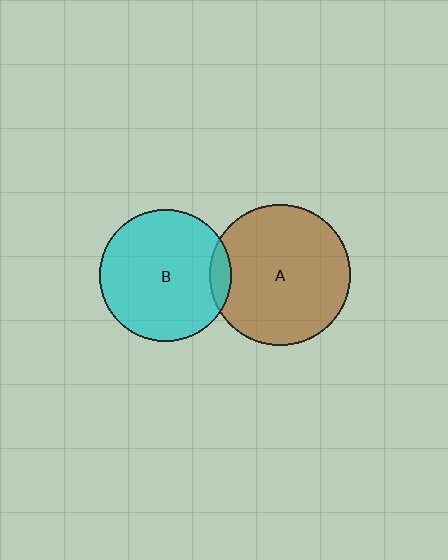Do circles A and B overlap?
Yes.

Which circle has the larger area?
Circle A (brown).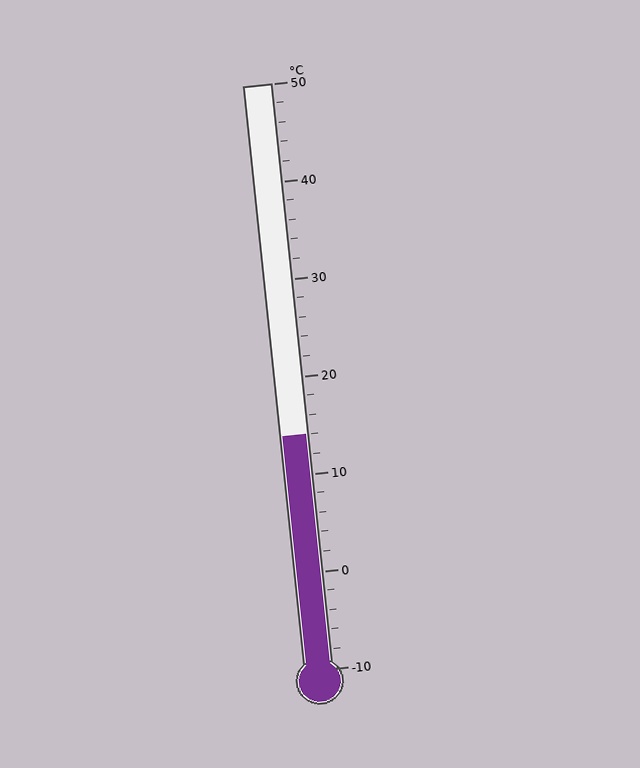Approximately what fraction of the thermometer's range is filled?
The thermometer is filled to approximately 40% of its range.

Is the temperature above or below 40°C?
The temperature is below 40°C.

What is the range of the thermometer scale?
The thermometer scale ranges from -10°C to 50°C.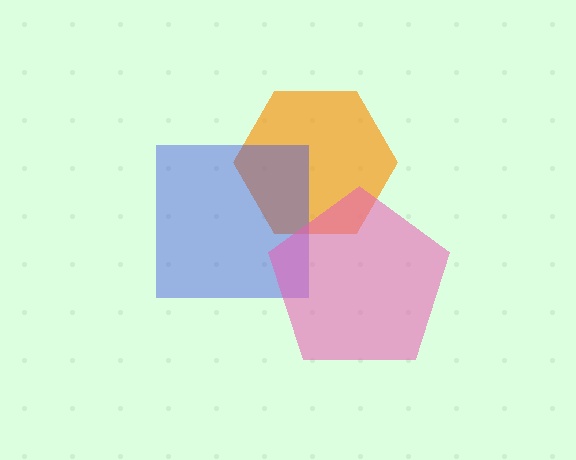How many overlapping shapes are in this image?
There are 3 overlapping shapes in the image.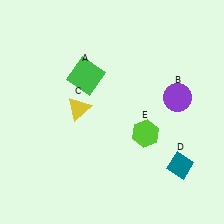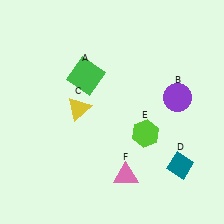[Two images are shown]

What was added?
A pink triangle (F) was added in Image 2.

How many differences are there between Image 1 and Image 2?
There is 1 difference between the two images.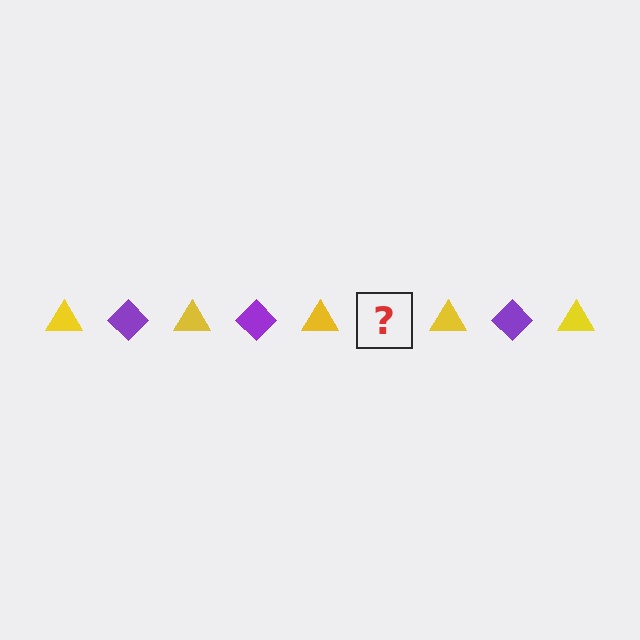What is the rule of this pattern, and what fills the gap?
The rule is that the pattern alternates between yellow triangle and purple diamond. The gap should be filled with a purple diamond.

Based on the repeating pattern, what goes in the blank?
The blank should be a purple diamond.